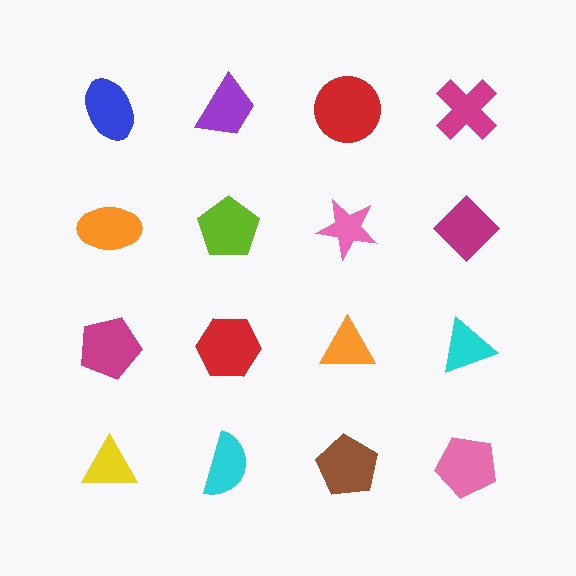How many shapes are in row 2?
4 shapes.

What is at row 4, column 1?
A yellow triangle.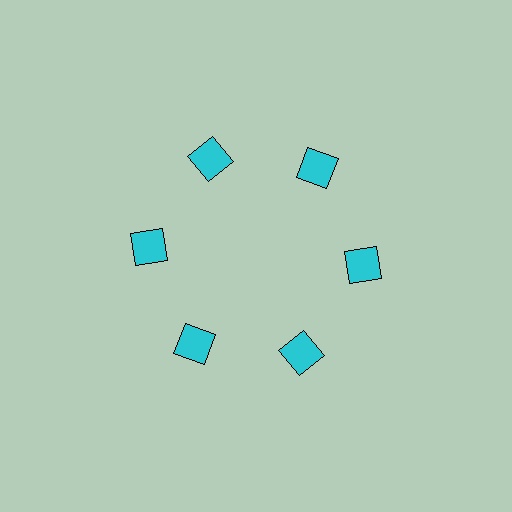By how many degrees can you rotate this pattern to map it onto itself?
The pattern maps onto itself every 60 degrees of rotation.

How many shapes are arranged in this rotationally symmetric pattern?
There are 6 shapes, arranged in 6 groups of 1.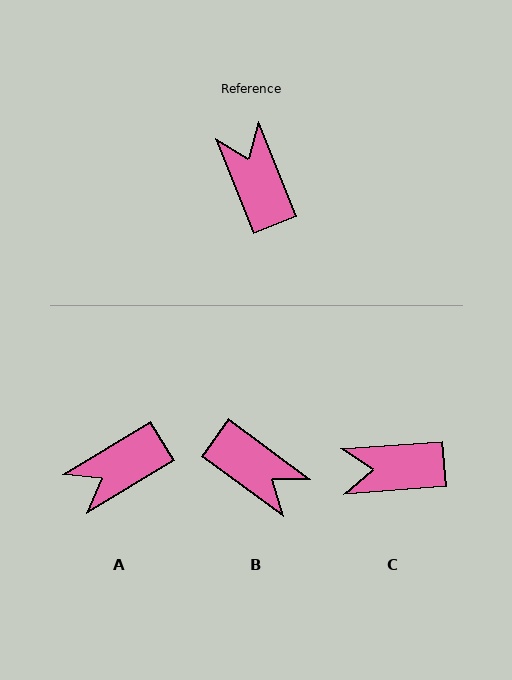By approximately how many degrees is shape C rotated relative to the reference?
Approximately 72 degrees counter-clockwise.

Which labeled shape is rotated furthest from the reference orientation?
B, about 148 degrees away.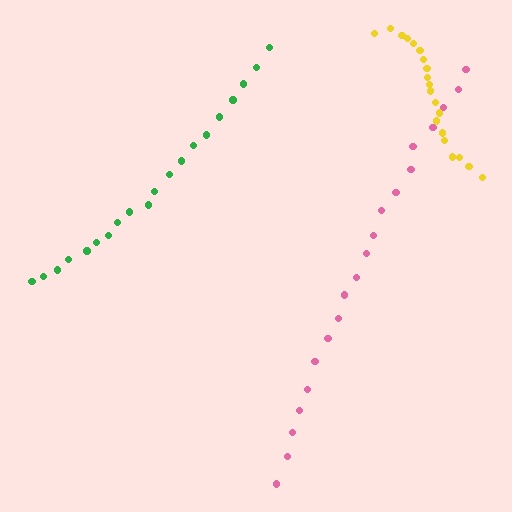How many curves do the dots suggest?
There are 3 distinct paths.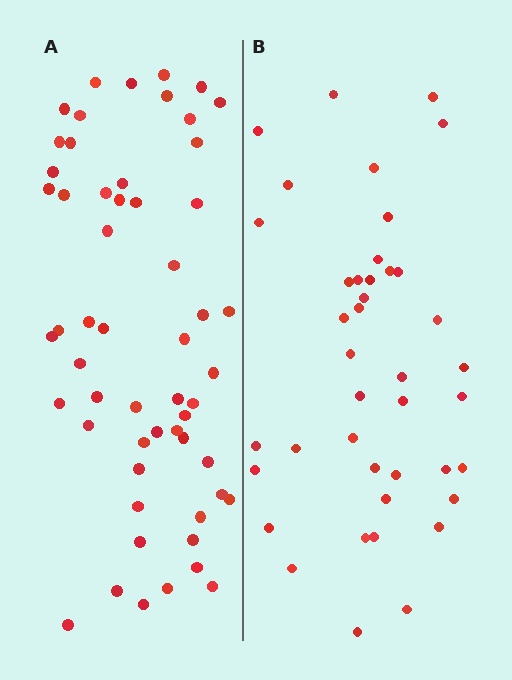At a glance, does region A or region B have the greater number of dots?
Region A (the left region) has more dots.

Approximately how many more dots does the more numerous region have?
Region A has approximately 15 more dots than region B.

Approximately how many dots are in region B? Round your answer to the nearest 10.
About 40 dots. (The exact count is 41, which rounds to 40.)